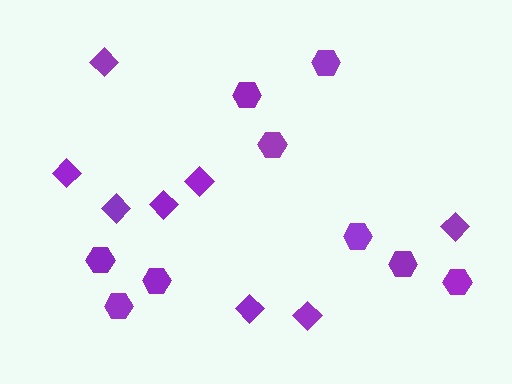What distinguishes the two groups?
There are 2 groups: one group of diamonds (8) and one group of hexagons (9).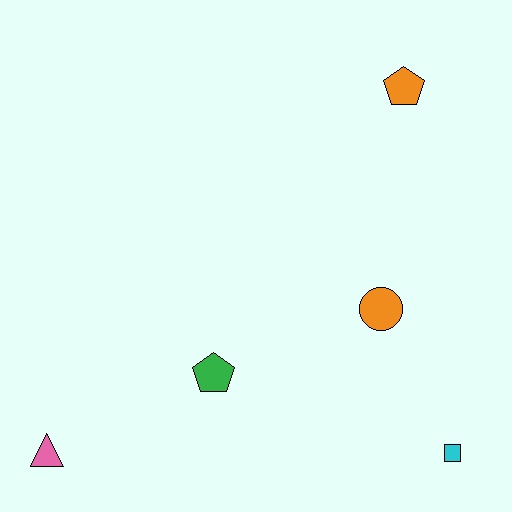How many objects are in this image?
There are 5 objects.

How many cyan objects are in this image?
There is 1 cyan object.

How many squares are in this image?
There is 1 square.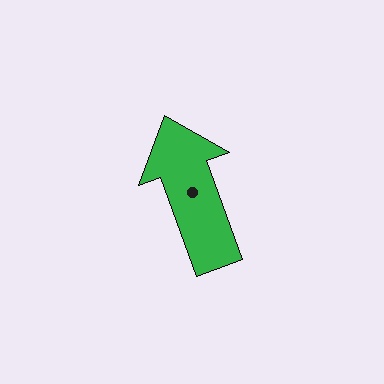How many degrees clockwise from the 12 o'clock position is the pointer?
Approximately 340 degrees.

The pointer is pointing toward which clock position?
Roughly 11 o'clock.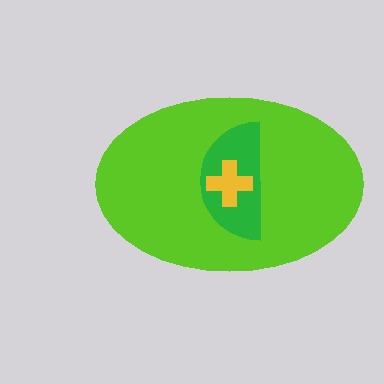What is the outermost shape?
The lime ellipse.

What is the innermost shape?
The yellow cross.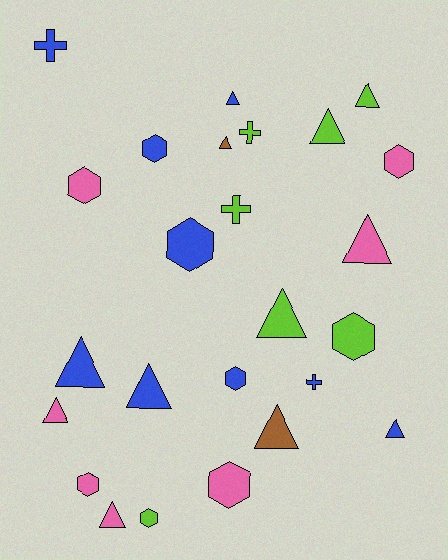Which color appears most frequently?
Blue, with 9 objects.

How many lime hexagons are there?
There are 2 lime hexagons.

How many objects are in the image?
There are 25 objects.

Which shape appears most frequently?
Triangle, with 12 objects.